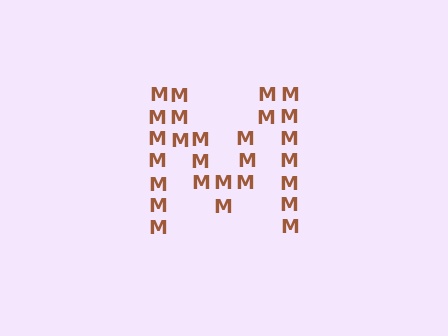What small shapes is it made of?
It is made of small letter M's.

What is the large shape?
The large shape is the letter M.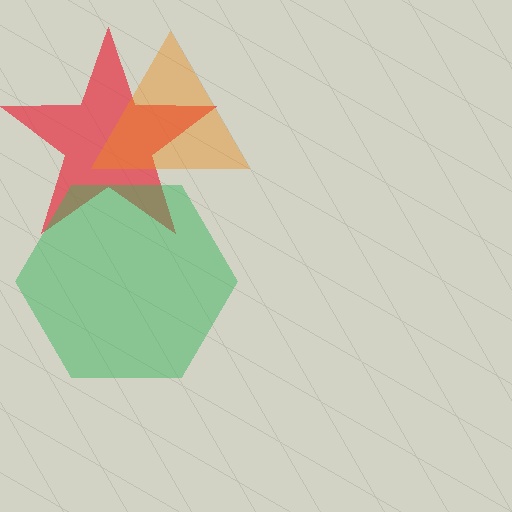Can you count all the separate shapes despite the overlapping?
Yes, there are 3 separate shapes.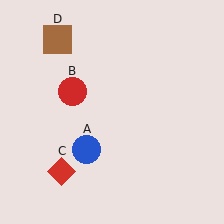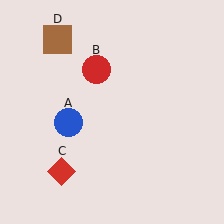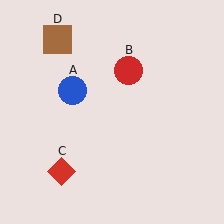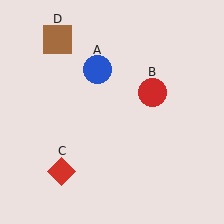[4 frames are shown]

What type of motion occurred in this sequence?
The blue circle (object A), red circle (object B) rotated clockwise around the center of the scene.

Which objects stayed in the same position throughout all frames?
Red diamond (object C) and brown square (object D) remained stationary.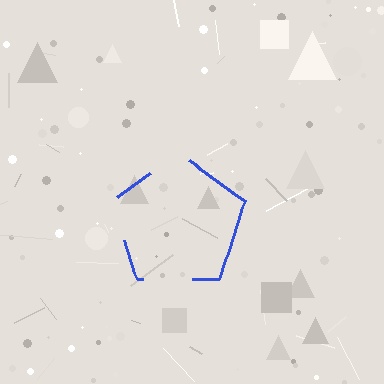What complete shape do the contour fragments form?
The contour fragments form a pentagon.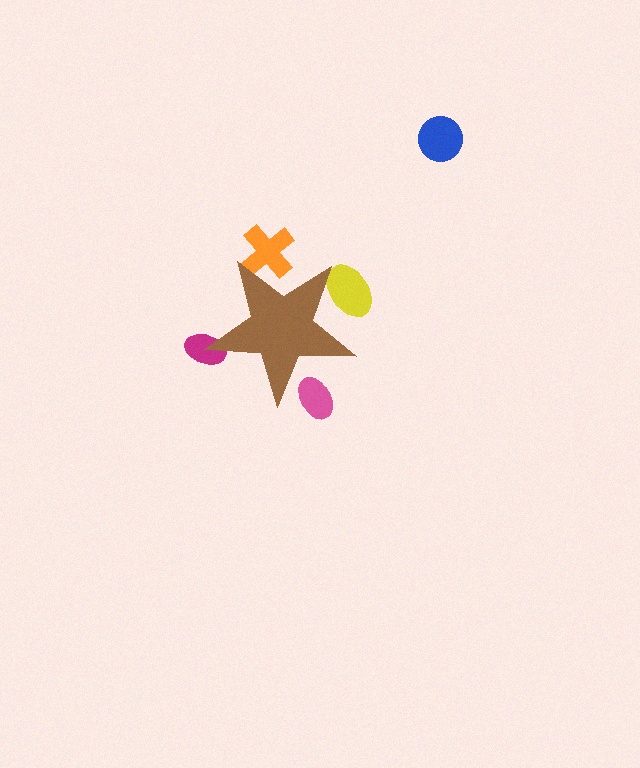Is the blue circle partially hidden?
No, the blue circle is fully visible.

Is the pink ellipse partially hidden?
Yes, the pink ellipse is partially hidden behind the brown star.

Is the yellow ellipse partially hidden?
Yes, the yellow ellipse is partially hidden behind the brown star.